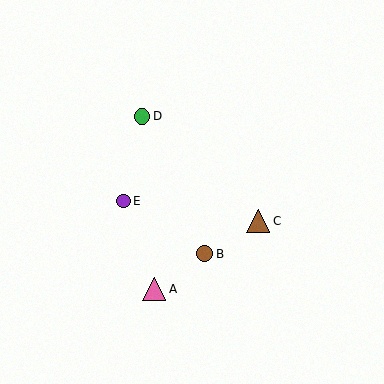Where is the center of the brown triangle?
The center of the brown triangle is at (258, 221).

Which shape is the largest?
The pink triangle (labeled A) is the largest.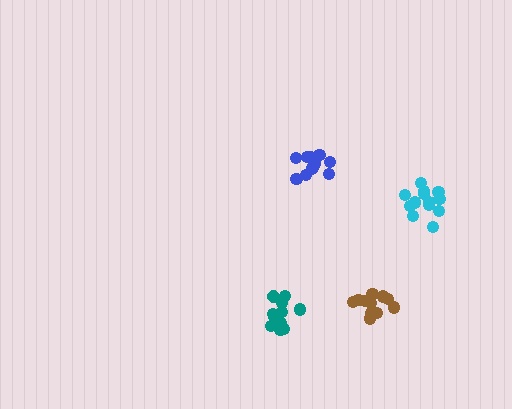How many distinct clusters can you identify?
There are 4 distinct clusters.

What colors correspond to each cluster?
The clusters are colored: blue, teal, cyan, brown.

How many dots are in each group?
Group 1: 11 dots, Group 2: 11 dots, Group 3: 13 dots, Group 4: 12 dots (47 total).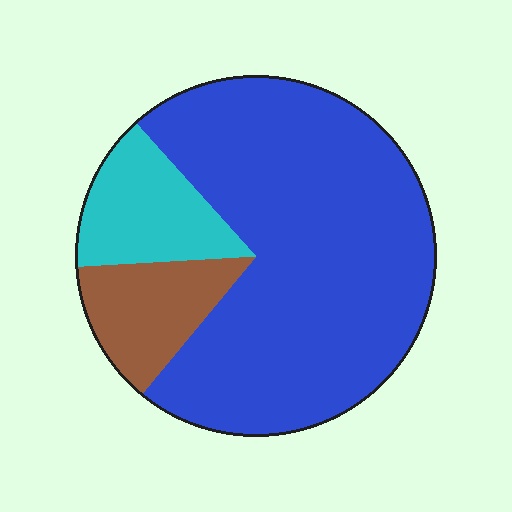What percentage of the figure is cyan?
Cyan covers about 15% of the figure.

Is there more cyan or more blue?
Blue.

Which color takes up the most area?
Blue, at roughly 75%.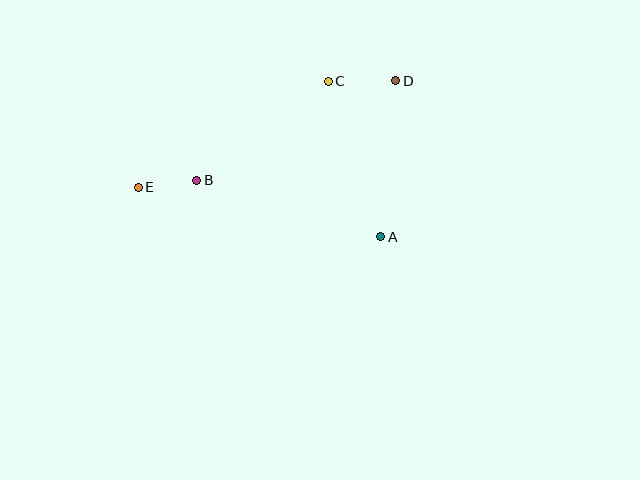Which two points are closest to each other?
Points B and E are closest to each other.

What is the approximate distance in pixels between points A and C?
The distance between A and C is approximately 164 pixels.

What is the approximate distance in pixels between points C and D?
The distance between C and D is approximately 68 pixels.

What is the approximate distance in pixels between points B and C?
The distance between B and C is approximately 164 pixels.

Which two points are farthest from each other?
Points D and E are farthest from each other.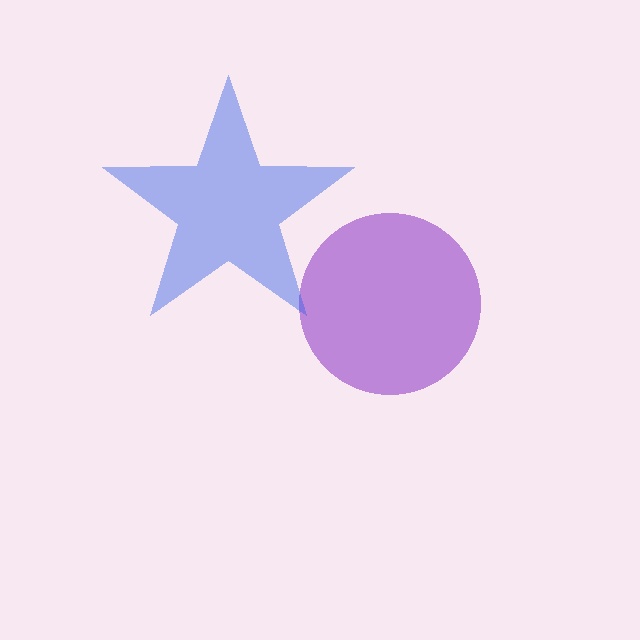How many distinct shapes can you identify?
There are 2 distinct shapes: a purple circle, a blue star.